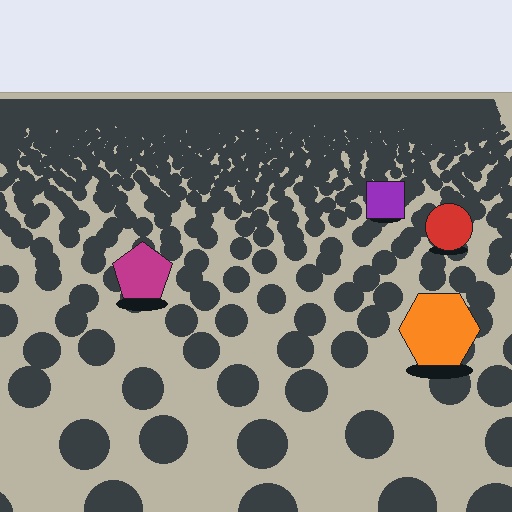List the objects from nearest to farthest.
From nearest to farthest: the orange hexagon, the magenta pentagon, the red circle, the purple square.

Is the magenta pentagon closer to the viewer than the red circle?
Yes. The magenta pentagon is closer — you can tell from the texture gradient: the ground texture is coarser near it.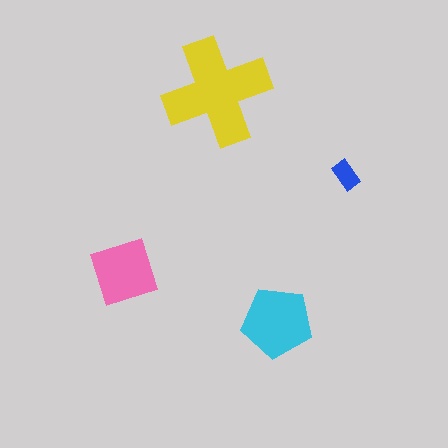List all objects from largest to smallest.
The yellow cross, the cyan pentagon, the pink diamond, the blue rectangle.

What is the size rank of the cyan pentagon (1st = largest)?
2nd.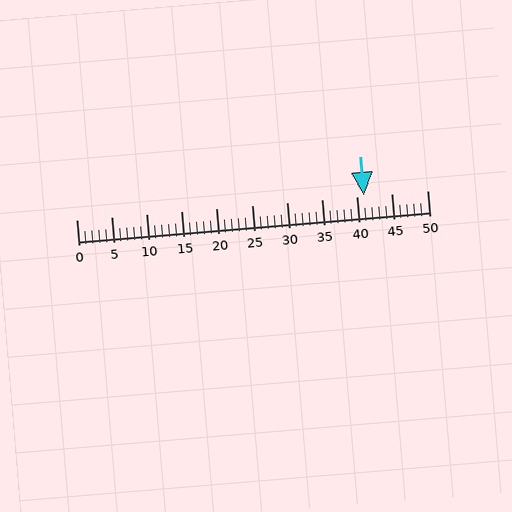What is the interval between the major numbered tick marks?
The major tick marks are spaced 5 units apart.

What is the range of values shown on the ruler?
The ruler shows values from 0 to 50.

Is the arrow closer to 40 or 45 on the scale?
The arrow is closer to 40.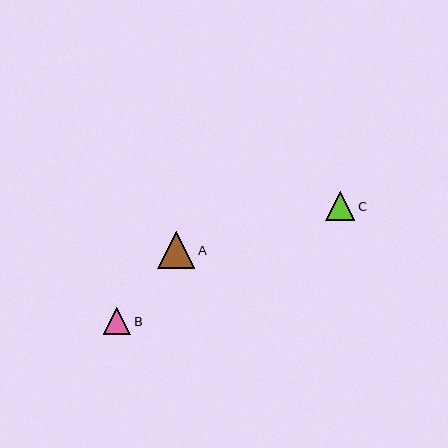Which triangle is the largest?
Triangle A is the largest with a size of approximately 37 pixels.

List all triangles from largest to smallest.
From largest to smallest: A, C, B.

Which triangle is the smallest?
Triangle B is the smallest with a size of approximately 28 pixels.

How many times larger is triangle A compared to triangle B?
Triangle A is approximately 1.3 times the size of triangle B.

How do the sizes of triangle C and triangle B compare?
Triangle C and triangle B are approximately the same size.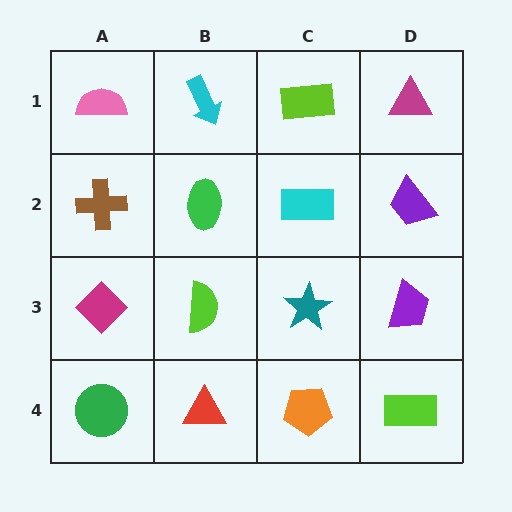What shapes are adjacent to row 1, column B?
A green ellipse (row 2, column B), a pink semicircle (row 1, column A), a lime rectangle (row 1, column C).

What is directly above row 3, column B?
A green ellipse.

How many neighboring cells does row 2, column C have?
4.